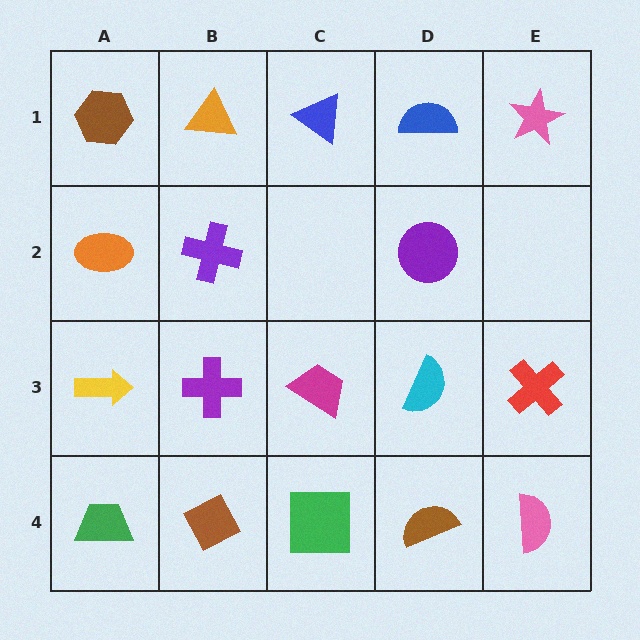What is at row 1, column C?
A blue triangle.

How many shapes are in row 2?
3 shapes.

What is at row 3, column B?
A purple cross.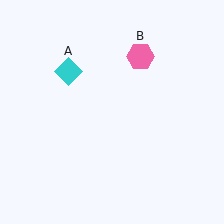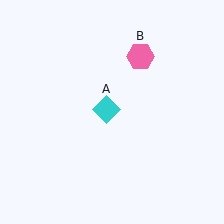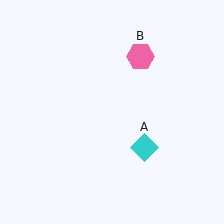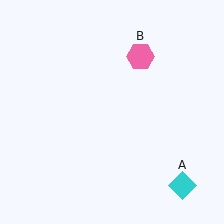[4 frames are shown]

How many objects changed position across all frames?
1 object changed position: cyan diamond (object A).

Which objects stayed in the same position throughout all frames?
Pink hexagon (object B) remained stationary.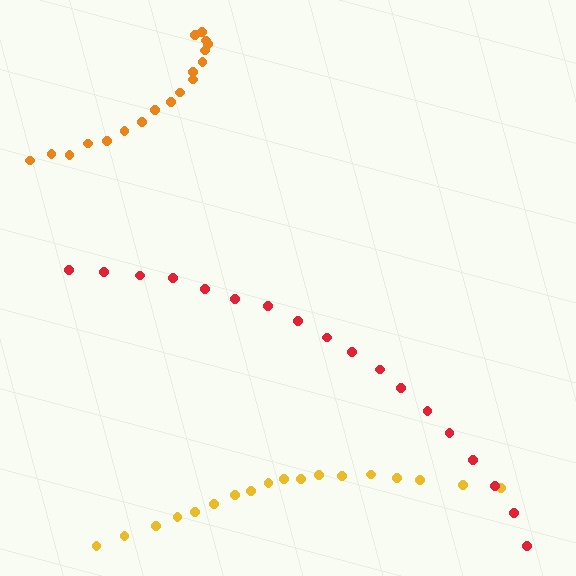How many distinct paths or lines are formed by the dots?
There are 3 distinct paths.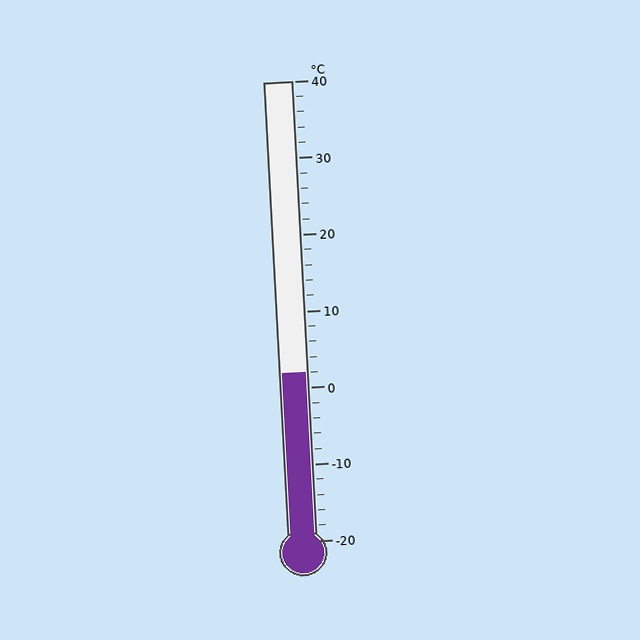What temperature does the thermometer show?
The thermometer shows approximately 2°C.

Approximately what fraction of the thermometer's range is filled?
The thermometer is filled to approximately 35% of its range.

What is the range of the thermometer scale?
The thermometer scale ranges from -20°C to 40°C.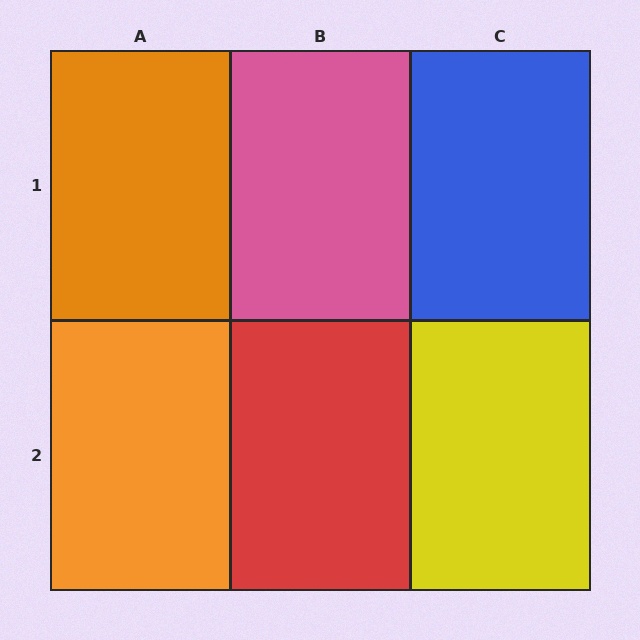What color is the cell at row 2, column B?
Red.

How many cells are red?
1 cell is red.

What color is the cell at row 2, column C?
Yellow.